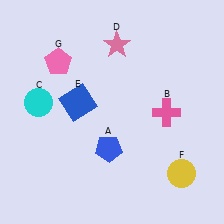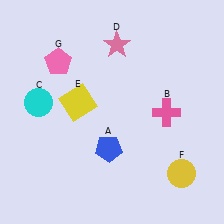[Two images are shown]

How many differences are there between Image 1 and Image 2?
There is 1 difference between the two images.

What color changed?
The square (E) changed from blue in Image 1 to yellow in Image 2.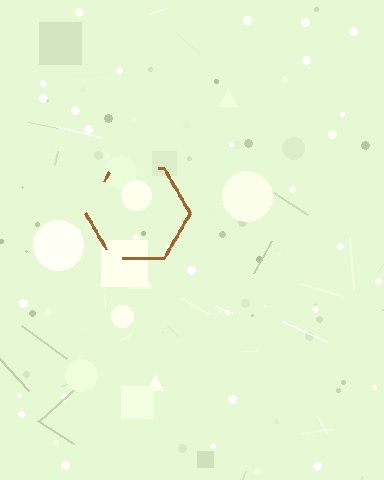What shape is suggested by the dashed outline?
The dashed outline suggests a hexagon.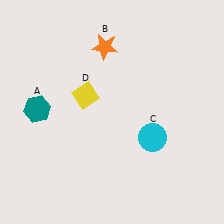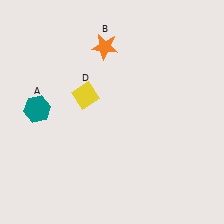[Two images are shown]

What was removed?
The cyan circle (C) was removed in Image 2.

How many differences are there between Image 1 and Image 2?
There is 1 difference between the two images.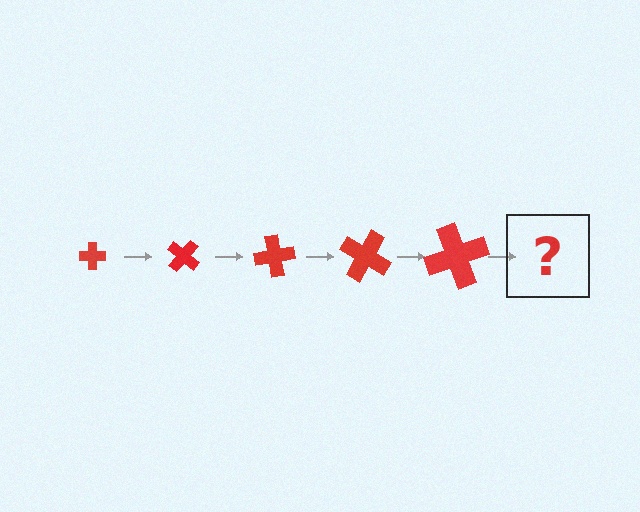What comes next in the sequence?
The next element should be a cross, larger than the previous one and rotated 200 degrees from the start.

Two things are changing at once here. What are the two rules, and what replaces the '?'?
The two rules are that the cross grows larger each step and it rotates 40 degrees each step. The '?' should be a cross, larger than the previous one and rotated 200 degrees from the start.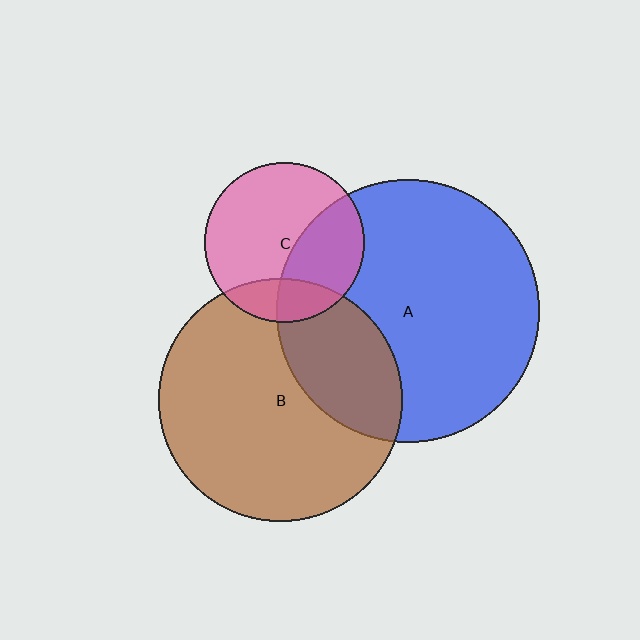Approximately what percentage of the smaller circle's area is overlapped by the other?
Approximately 35%.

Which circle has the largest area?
Circle A (blue).